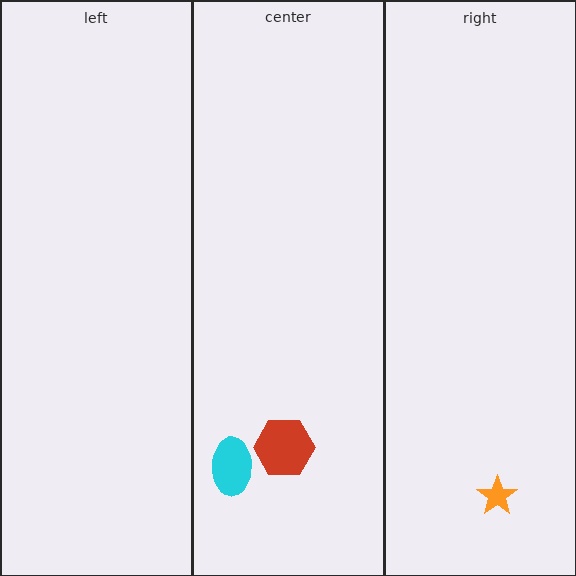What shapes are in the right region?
The orange star.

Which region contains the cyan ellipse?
The center region.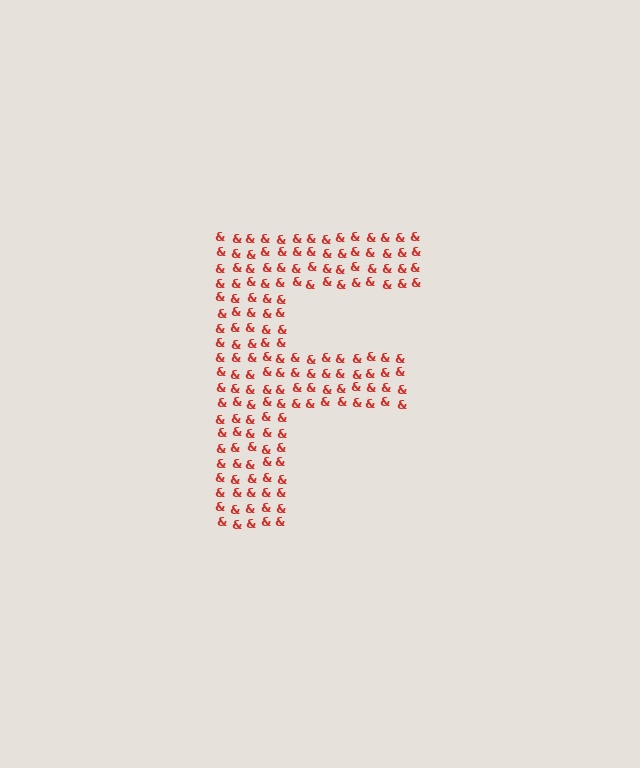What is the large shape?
The large shape is the letter F.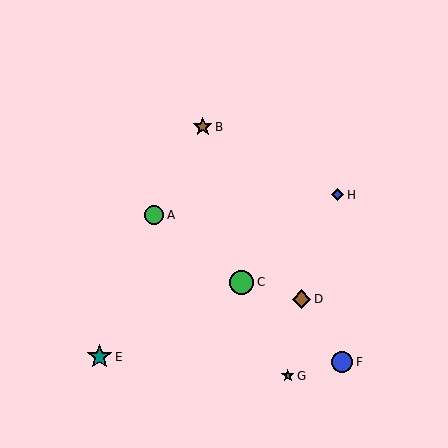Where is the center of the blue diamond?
The center of the blue diamond is at (338, 195).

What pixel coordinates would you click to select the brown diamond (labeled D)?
Click at (302, 299) to select the brown diamond D.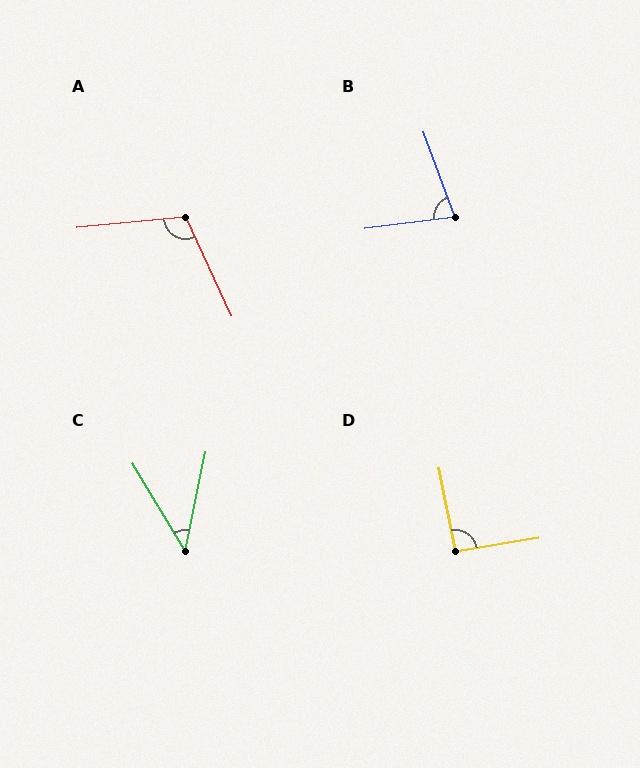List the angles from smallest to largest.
C (43°), B (77°), D (92°), A (109°).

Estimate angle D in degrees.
Approximately 92 degrees.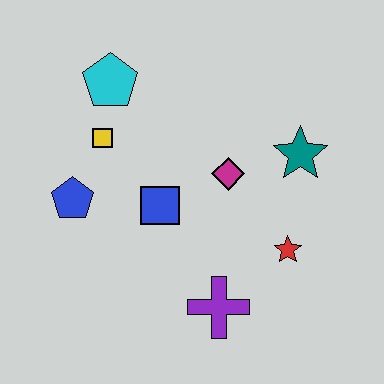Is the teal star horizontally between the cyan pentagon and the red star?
No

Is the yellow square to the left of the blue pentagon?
No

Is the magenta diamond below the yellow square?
Yes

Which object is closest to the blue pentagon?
The yellow square is closest to the blue pentagon.